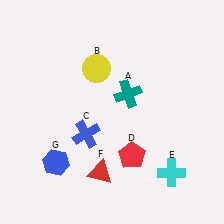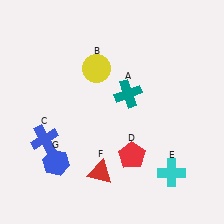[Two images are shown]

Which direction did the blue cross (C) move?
The blue cross (C) moved left.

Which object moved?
The blue cross (C) moved left.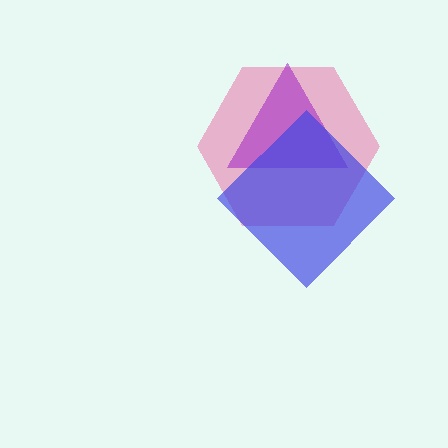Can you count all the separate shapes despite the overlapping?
Yes, there are 3 separate shapes.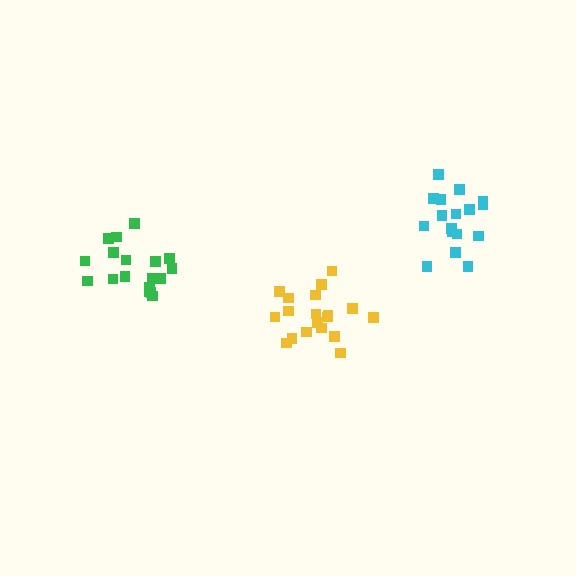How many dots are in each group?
Group 1: 17 dots, Group 2: 19 dots, Group 3: 19 dots (55 total).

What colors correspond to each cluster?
The clusters are colored: cyan, yellow, green.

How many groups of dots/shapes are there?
There are 3 groups.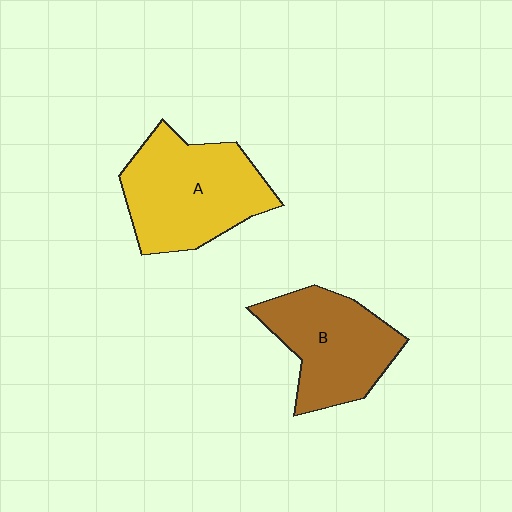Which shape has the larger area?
Shape A (yellow).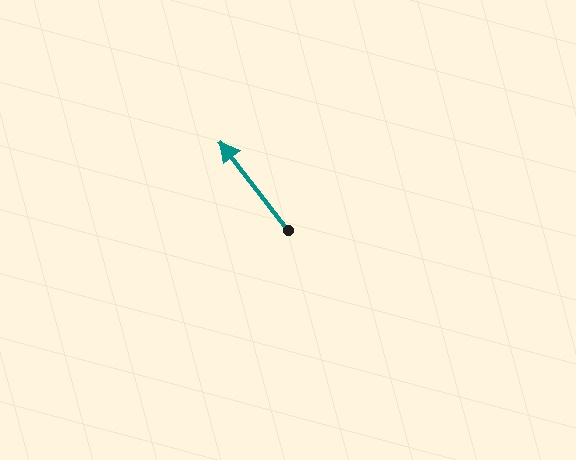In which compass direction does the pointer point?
Northwest.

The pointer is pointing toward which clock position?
Roughly 11 o'clock.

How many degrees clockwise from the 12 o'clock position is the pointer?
Approximately 323 degrees.